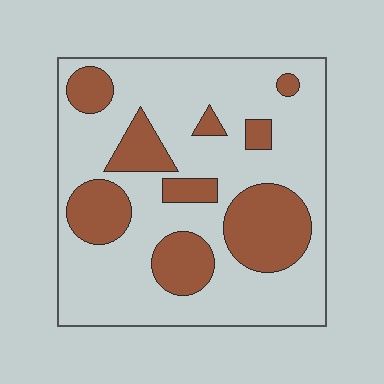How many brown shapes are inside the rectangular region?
9.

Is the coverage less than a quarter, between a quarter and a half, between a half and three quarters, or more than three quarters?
Between a quarter and a half.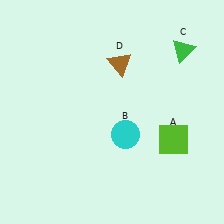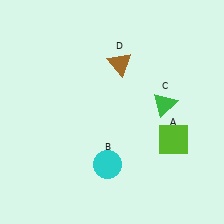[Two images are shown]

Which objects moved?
The objects that moved are: the cyan circle (B), the green triangle (C).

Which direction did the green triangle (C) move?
The green triangle (C) moved down.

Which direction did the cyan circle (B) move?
The cyan circle (B) moved down.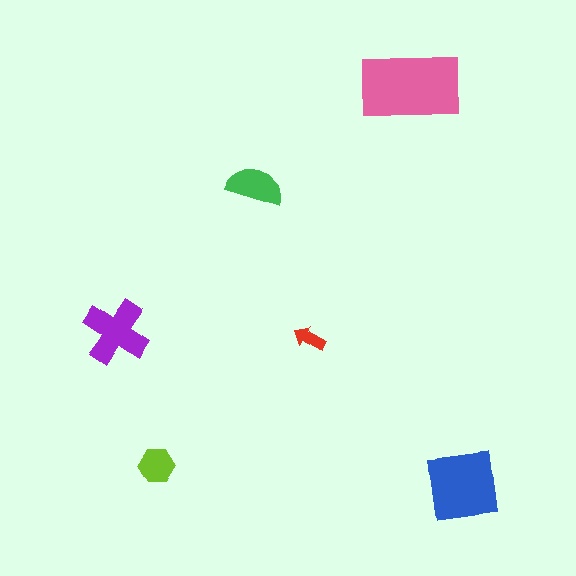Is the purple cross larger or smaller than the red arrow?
Larger.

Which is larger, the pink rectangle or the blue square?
The pink rectangle.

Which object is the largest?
The pink rectangle.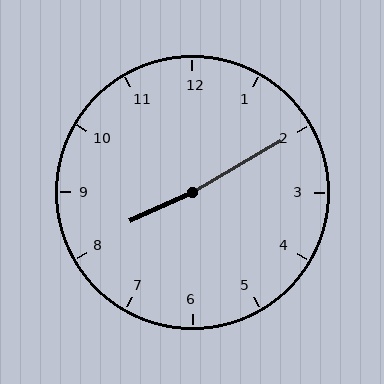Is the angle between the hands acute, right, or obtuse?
It is obtuse.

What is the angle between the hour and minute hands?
Approximately 175 degrees.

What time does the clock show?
8:10.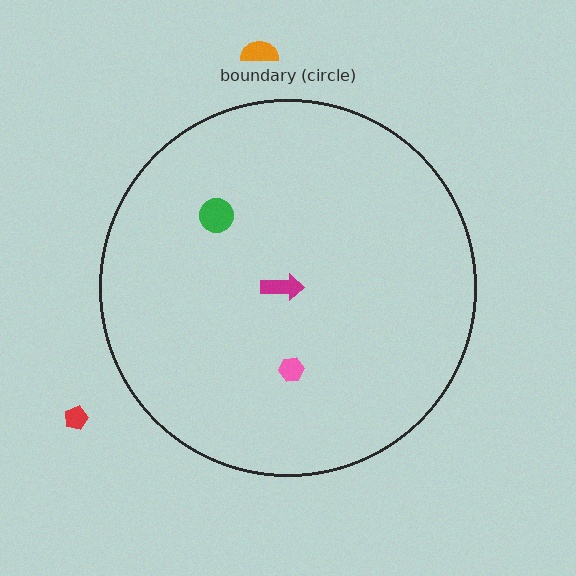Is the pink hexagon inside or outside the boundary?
Inside.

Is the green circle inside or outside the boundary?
Inside.